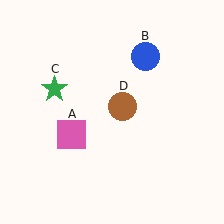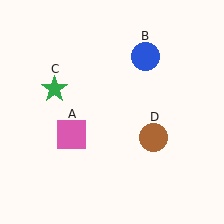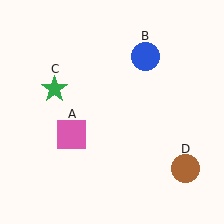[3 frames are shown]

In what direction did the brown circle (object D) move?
The brown circle (object D) moved down and to the right.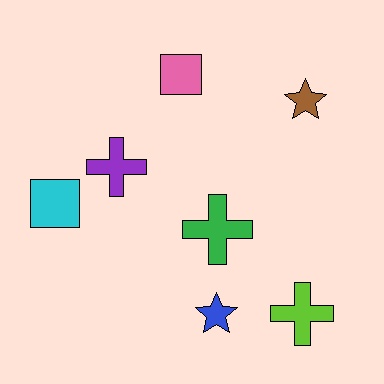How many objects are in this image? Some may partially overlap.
There are 7 objects.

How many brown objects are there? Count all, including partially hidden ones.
There is 1 brown object.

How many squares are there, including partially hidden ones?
There are 2 squares.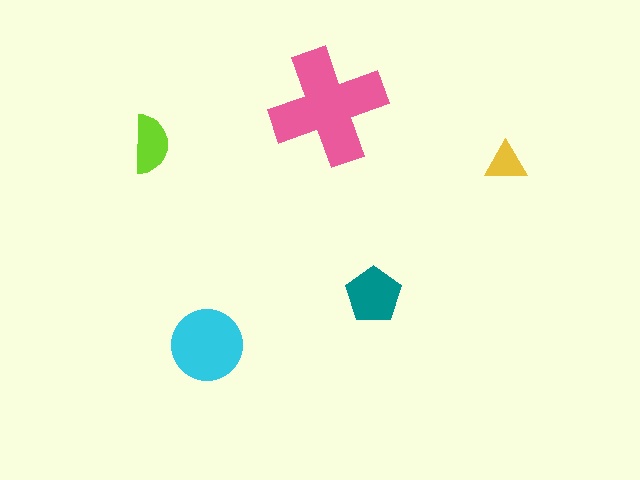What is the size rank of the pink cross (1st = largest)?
1st.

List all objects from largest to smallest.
The pink cross, the cyan circle, the teal pentagon, the lime semicircle, the yellow triangle.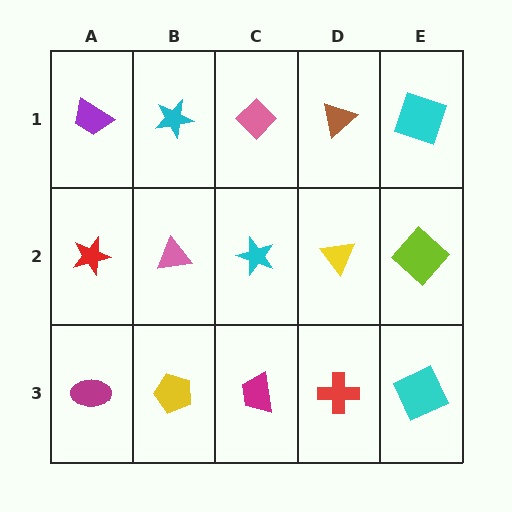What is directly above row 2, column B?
A cyan star.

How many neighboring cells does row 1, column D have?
3.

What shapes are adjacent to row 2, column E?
A cyan square (row 1, column E), a cyan square (row 3, column E), a yellow triangle (row 2, column D).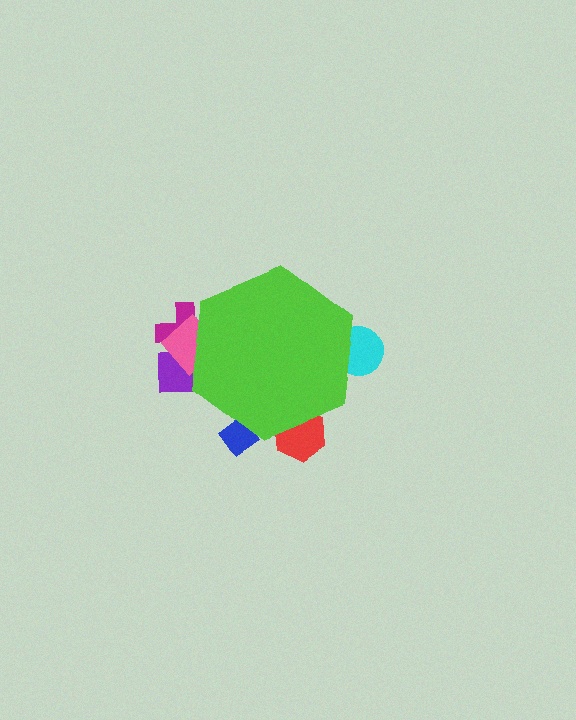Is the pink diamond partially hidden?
Yes, the pink diamond is partially hidden behind the lime hexagon.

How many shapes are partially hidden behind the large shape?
6 shapes are partially hidden.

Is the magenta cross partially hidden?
Yes, the magenta cross is partially hidden behind the lime hexagon.